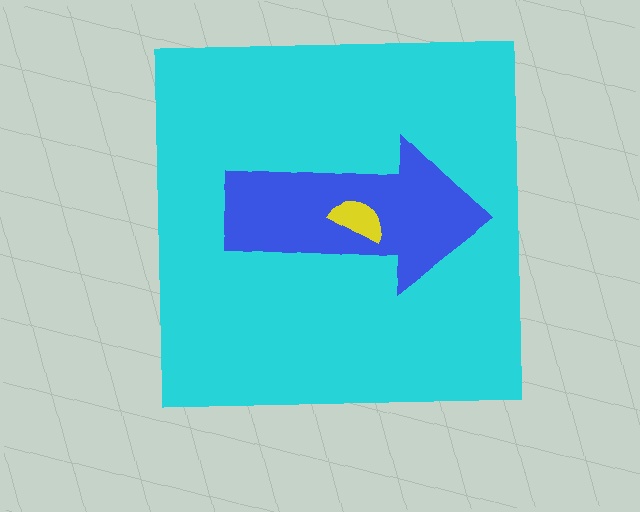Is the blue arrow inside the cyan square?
Yes.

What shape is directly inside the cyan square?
The blue arrow.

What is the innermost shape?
The yellow semicircle.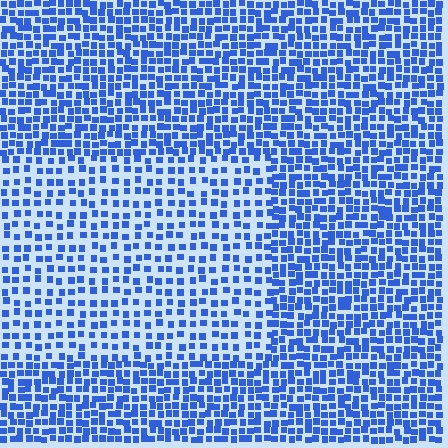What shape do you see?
I see a rectangle.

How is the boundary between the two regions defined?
The boundary is defined by a change in element density (approximately 1.8x ratio). All elements are the same color, size, and shape.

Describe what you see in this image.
The image contains small blue elements arranged at two different densities. A rectangle-shaped region is visible where the elements are less densely packed than the surrounding area.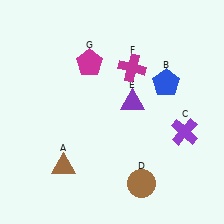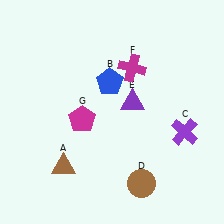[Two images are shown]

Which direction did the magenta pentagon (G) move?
The magenta pentagon (G) moved down.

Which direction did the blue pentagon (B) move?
The blue pentagon (B) moved left.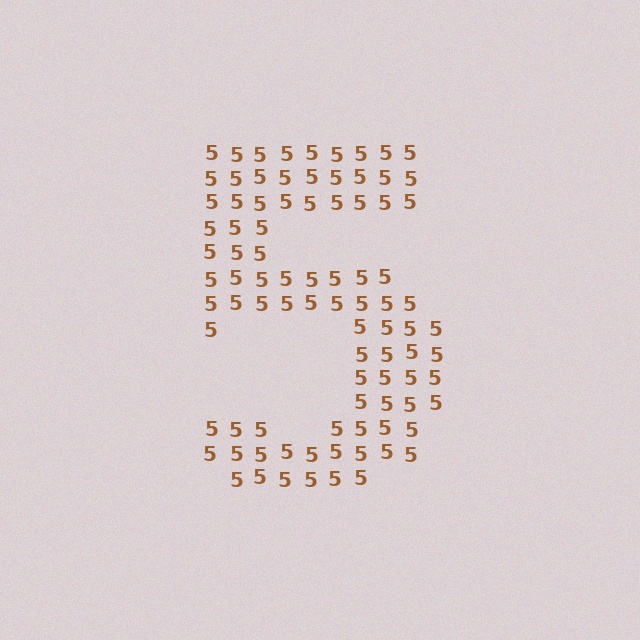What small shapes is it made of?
It is made of small digit 5's.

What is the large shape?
The large shape is the digit 5.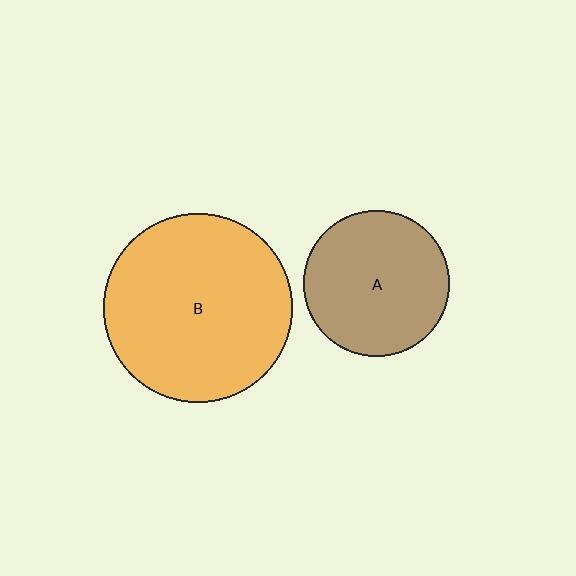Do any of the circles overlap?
No, none of the circles overlap.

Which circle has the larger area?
Circle B (orange).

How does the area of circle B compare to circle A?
Approximately 1.7 times.